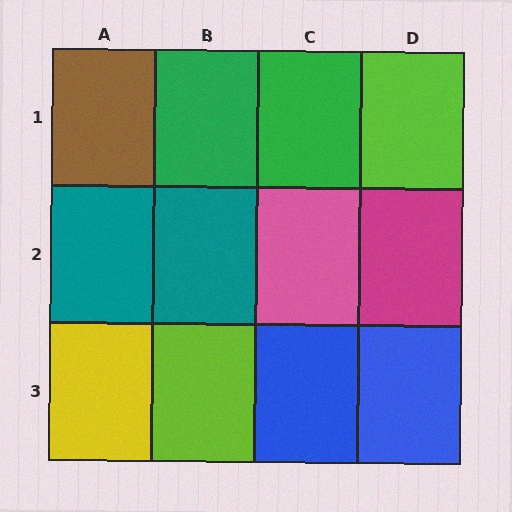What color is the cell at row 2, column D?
Magenta.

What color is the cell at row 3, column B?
Lime.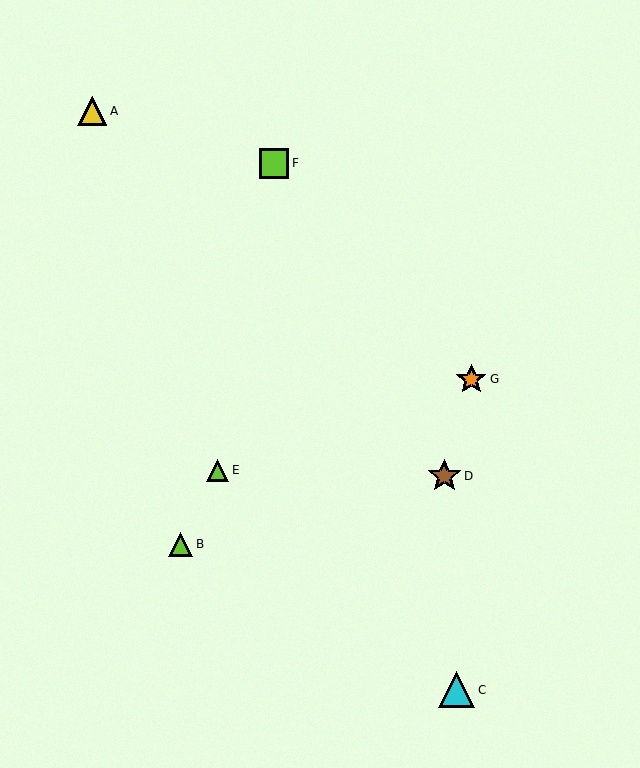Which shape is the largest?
The cyan triangle (labeled C) is the largest.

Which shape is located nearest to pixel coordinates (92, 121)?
The yellow triangle (labeled A) at (92, 111) is nearest to that location.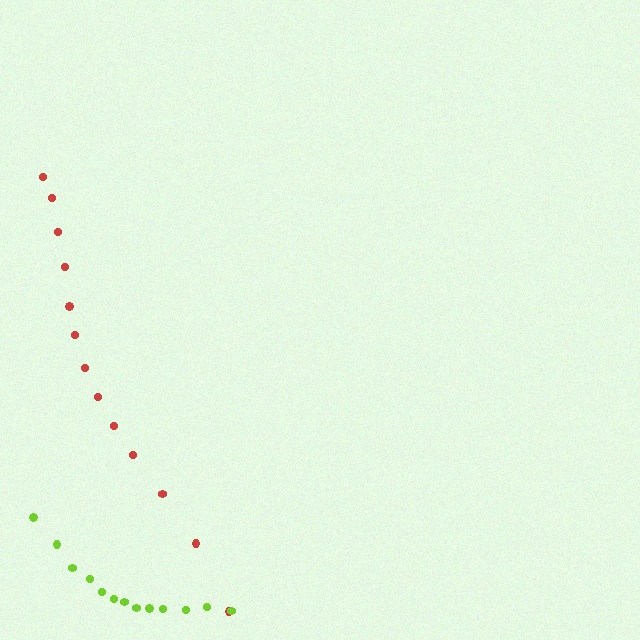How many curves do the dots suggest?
There are 2 distinct paths.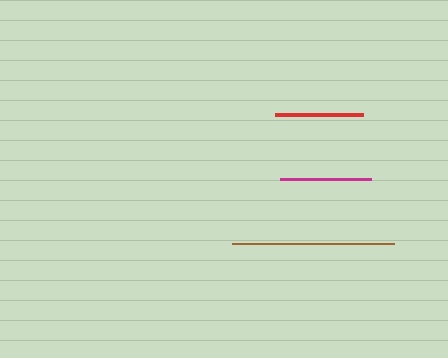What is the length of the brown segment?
The brown segment is approximately 162 pixels long.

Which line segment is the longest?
The brown line is the longest at approximately 162 pixels.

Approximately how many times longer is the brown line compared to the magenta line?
The brown line is approximately 1.8 times the length of the magenta line.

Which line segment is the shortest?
The red line is the shortest at approximately 87 pixels.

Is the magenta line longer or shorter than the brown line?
The brown line is longer than the magenta line.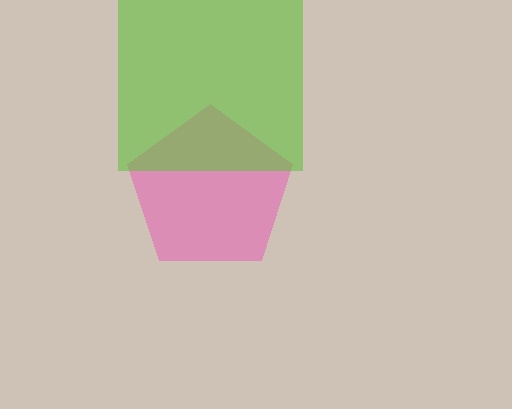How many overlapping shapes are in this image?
There are 2 overlapping shapes in the image.